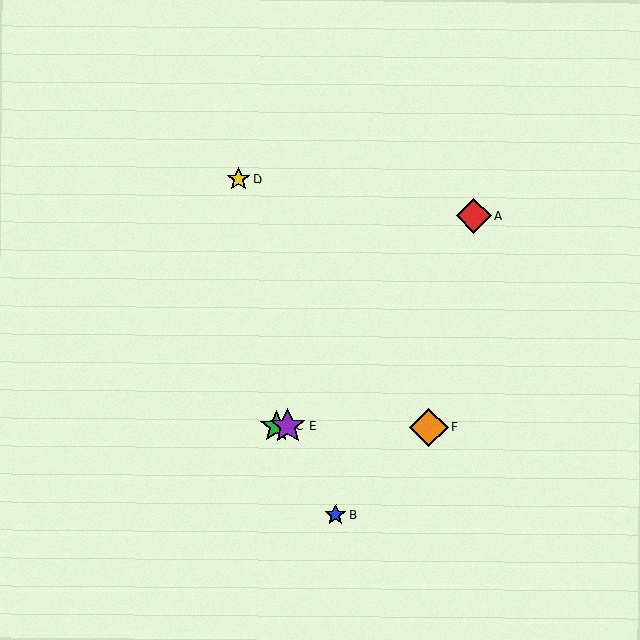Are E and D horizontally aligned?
No, E is at y≈426 and D is at y≈179.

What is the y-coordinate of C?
Object C is at y≈426.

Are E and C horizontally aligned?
Yes, both are at y≈426.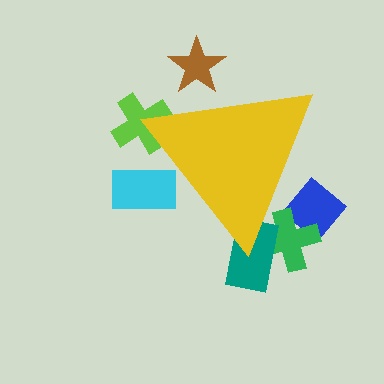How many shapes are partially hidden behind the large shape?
6 shapes are partially hidden.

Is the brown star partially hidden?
Yes, the brown star is partially hidden behind the yellow triangle.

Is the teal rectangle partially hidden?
Yes, the teal rectangle is partially hidden behind the yellow triangle.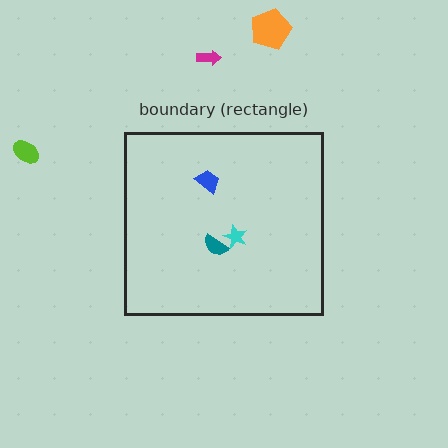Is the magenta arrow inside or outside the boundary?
Outside.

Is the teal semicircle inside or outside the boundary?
Inside.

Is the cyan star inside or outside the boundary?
Inside.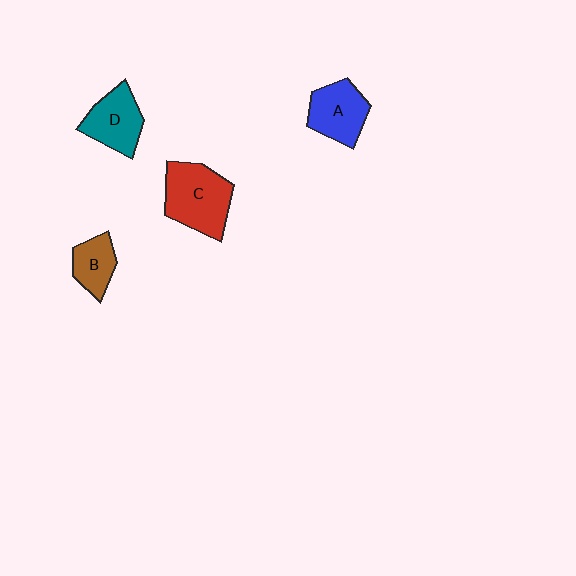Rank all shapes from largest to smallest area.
From largest to smallest: C (red), A (blue), D (teal), B (brown).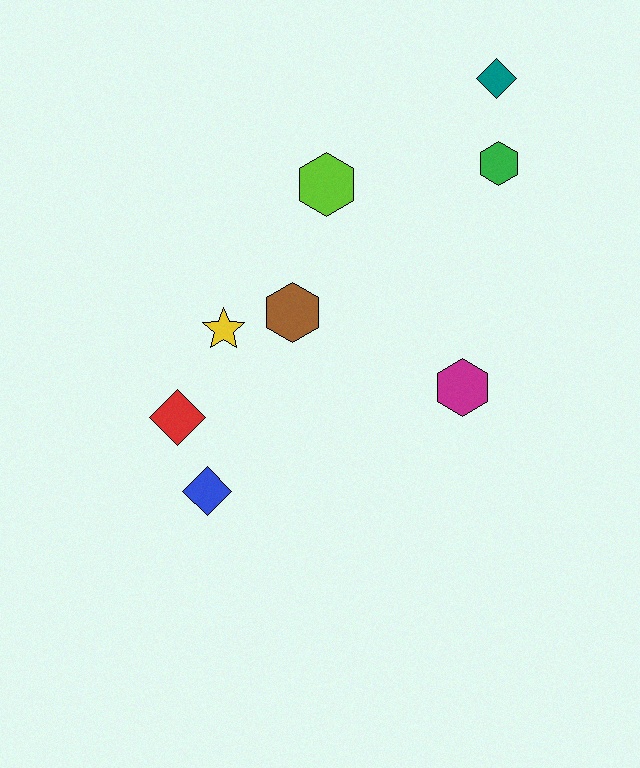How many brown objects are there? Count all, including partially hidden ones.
There is 1 brown object.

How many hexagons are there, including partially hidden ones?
There are 4 hexagons.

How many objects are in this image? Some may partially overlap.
There are 8 objects.